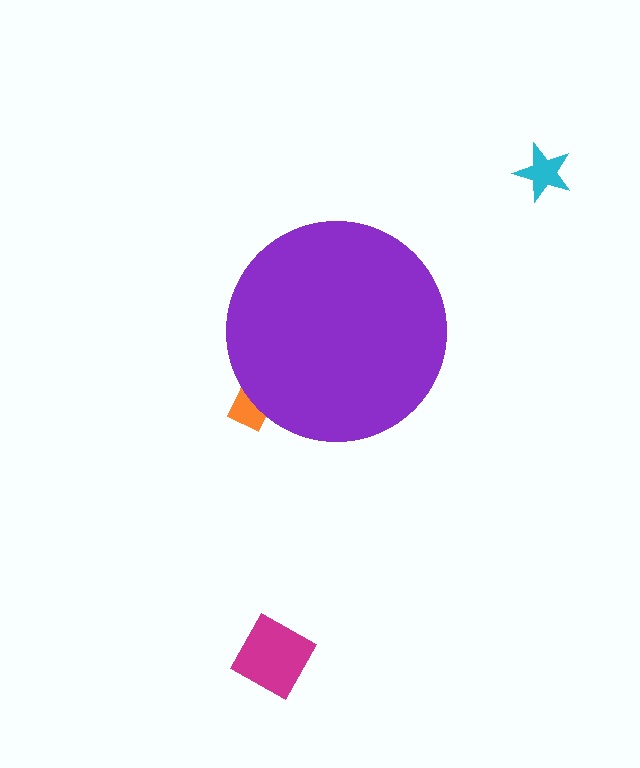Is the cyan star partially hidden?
No, the cyan star is fully visible.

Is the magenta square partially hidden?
No, the magenta square is fully visible.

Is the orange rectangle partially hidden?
Yes, the orange rectangle is partially hidden behind the purple circle.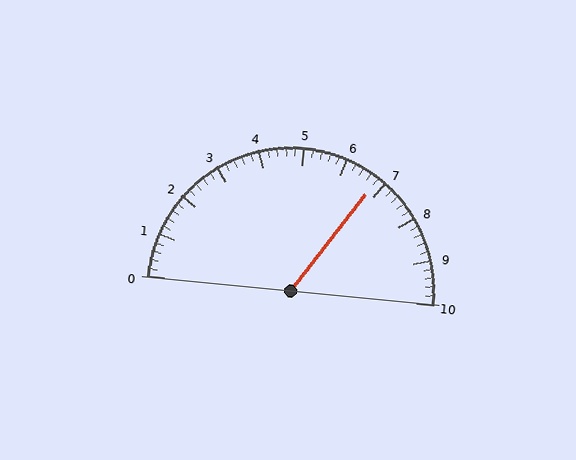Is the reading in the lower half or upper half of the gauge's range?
The reading is in the upper half of the range (0 to 10).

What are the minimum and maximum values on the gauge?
The gauge ranges from 0 to 10.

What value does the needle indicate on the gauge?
The needle indicates approximately 6.8.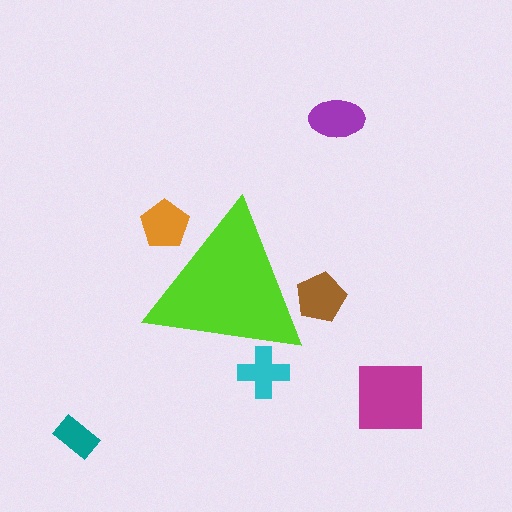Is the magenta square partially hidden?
No, the magenta square is fully visible.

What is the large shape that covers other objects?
A lime triangle.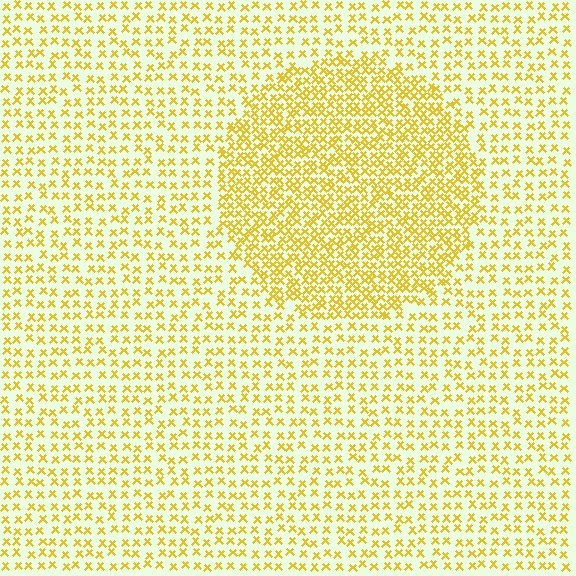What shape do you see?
I see a circle.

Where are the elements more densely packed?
The elements are more densely packed inside the circle boundary.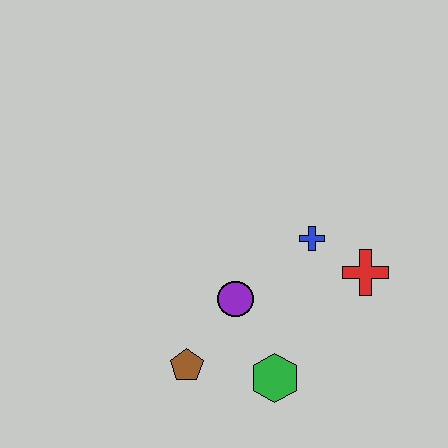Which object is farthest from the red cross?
The brown pentagon is farthest from the red cross.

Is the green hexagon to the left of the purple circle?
No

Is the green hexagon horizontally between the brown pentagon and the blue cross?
Yes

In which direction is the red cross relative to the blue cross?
The red cross is to the right of the blue cross.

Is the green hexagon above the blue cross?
No